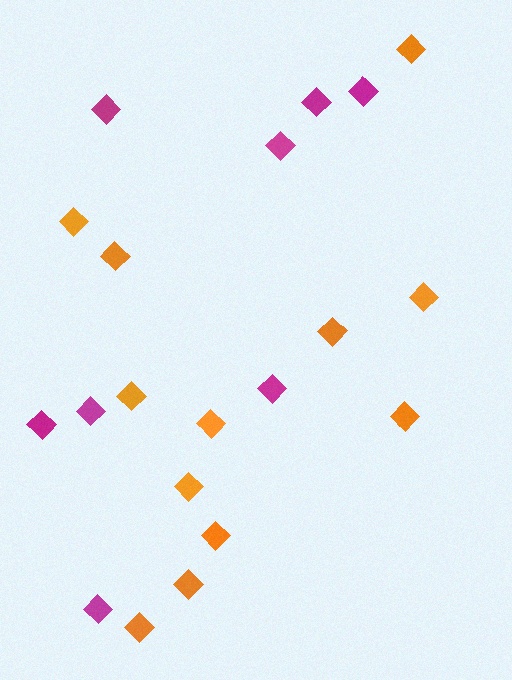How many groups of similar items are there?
There are 2 groups: one group of magenta diamonds (8) and one group of orange diamonds (12).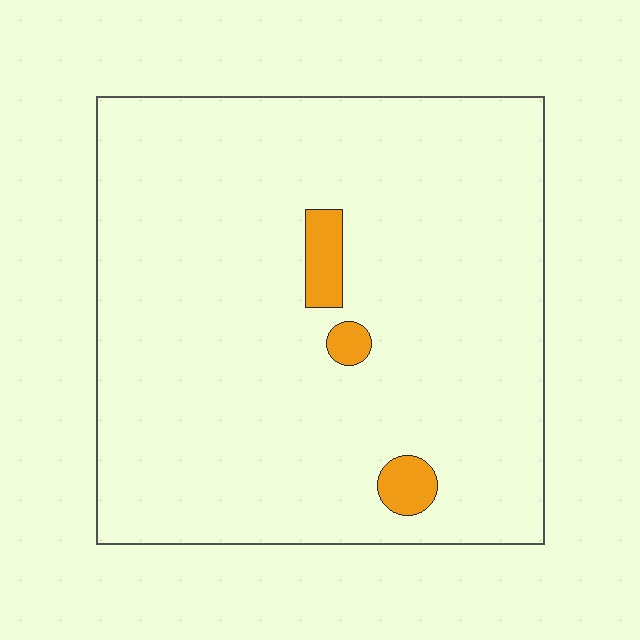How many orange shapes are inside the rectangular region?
3.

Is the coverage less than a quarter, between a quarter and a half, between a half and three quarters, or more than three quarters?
Less than a quarter.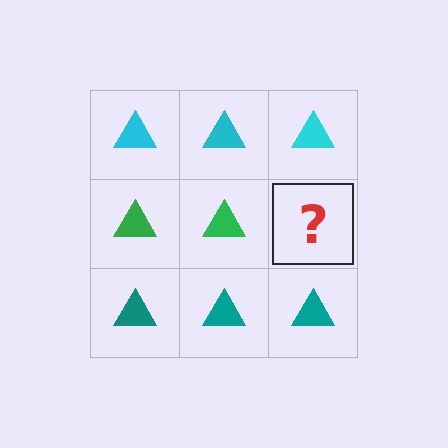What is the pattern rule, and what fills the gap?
The rule is that each row has a consistent color. The gap should be filled with a green triangle.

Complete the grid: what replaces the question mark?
The question mark should be replaced with a green triangle.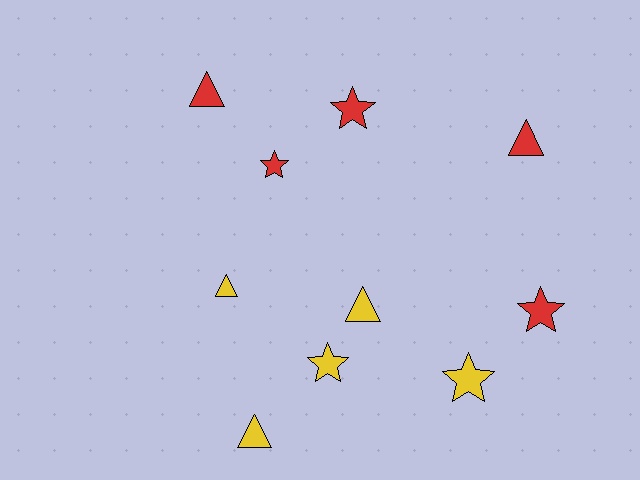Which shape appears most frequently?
Triangle, with 5 objects.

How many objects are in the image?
There are 10 objects.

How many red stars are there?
There are 3 red stars.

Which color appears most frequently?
Red, with 5 objects.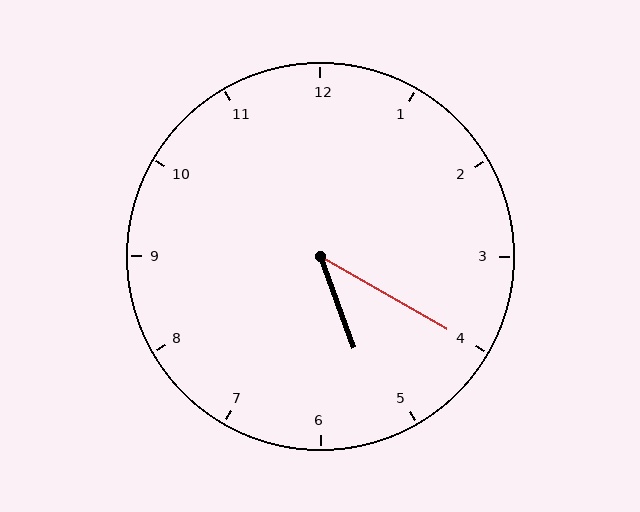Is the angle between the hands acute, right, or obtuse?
It is acute.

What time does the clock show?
5:20.